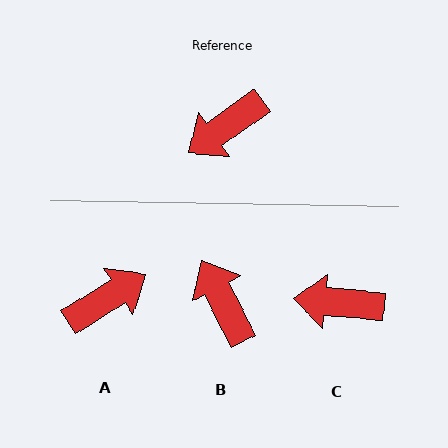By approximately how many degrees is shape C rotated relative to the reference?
Approximately 40 degrees clockwise.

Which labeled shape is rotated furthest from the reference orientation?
A, about 177 degrees away.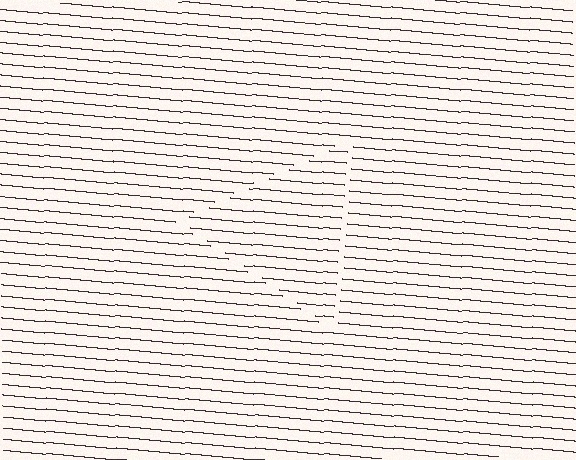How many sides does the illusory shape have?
3 sides — the line-ends trace a triangle.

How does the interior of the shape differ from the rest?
The interior of the shape contains the same grating, shifted by half a period — the contour is defined by the phase discontinuity where line-ends from the inner and outer gratings abut.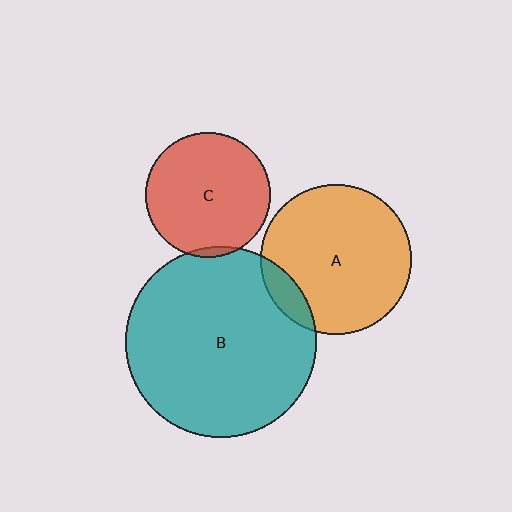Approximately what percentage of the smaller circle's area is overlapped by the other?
Approximately 10%.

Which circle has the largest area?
Circle B (teal).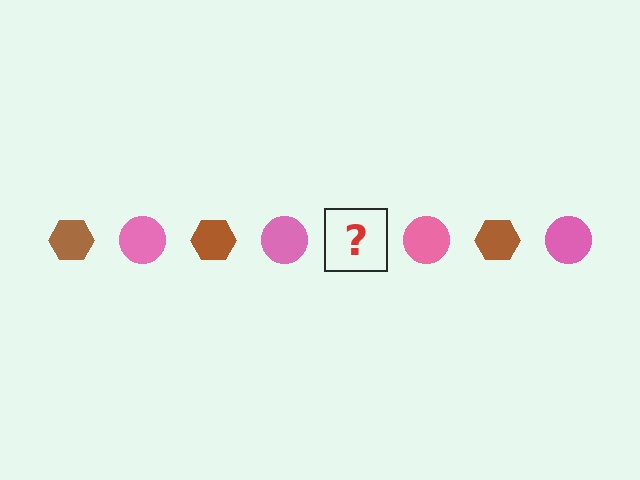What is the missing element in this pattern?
The missing element is a brown hexagon.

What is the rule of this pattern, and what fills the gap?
The rule is that the pattern alternates between brown hexagon and pink circle. The gap should be filled with a brown hexagon.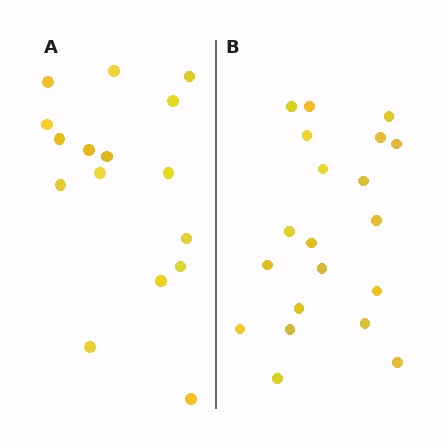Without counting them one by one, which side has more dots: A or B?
Region B (the right region) has more dots.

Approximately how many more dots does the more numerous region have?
Region B has about 4 more dots than region A.